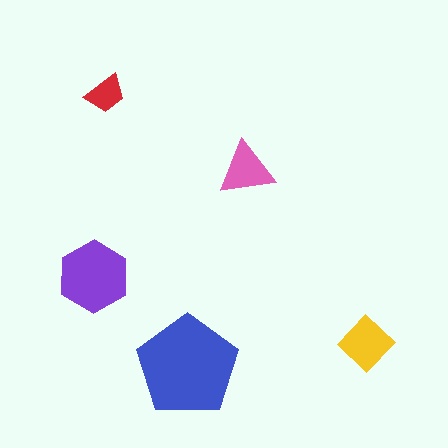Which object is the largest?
The blue pentagon.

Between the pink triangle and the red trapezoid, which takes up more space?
The pink triangle.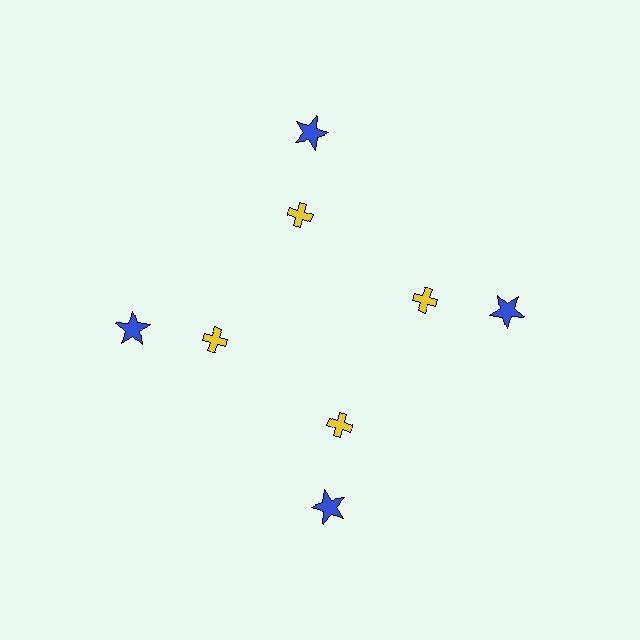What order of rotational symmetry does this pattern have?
This pattern has 4-fold rotational symmetry.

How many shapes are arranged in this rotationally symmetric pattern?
There are 8 shapes, arranged in 4 groups of 2.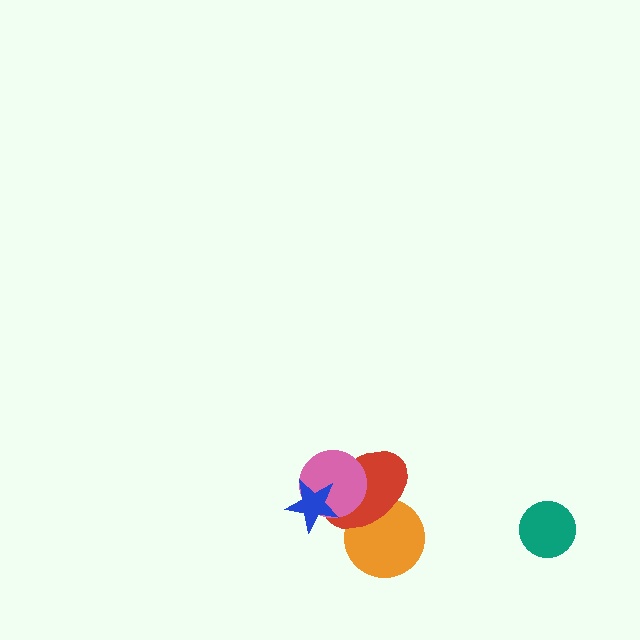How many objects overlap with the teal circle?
0 objects overlap with the teal circle.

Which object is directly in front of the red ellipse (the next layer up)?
The pink circle is directly in front of the red ellipse.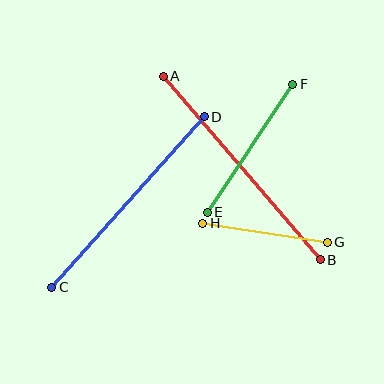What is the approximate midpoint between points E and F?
The midpoint is at approximately (250, 148) pixels.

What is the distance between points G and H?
The distance is approximately 126 pixels.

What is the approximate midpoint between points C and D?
The midpoint is at approximately (128, 202) pixels.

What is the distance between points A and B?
The distance is approximately 241 pixels.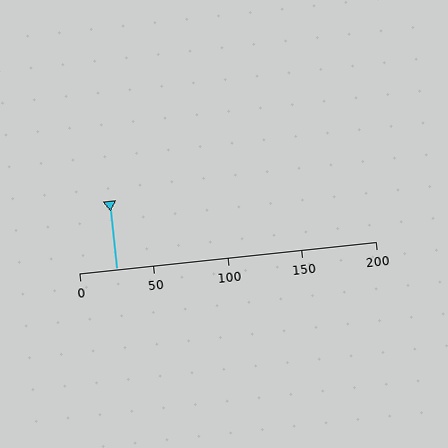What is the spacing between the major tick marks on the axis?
The major ticks are spaced 50 apart.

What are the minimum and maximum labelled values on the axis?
The axis runs from 0 to 200.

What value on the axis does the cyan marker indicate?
The marker indicates approximately 25.